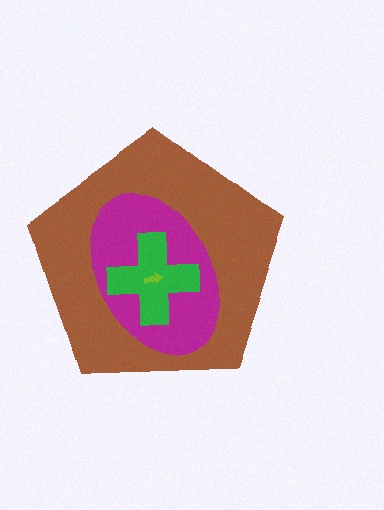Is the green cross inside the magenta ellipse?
Yes.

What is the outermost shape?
The brown pentagon.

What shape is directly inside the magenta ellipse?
The green cross.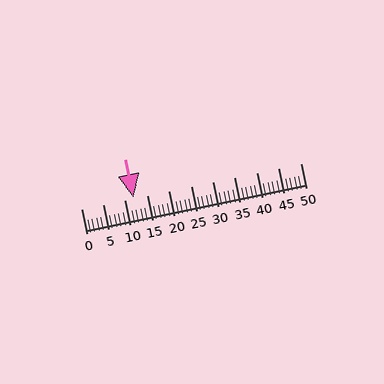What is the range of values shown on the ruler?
The ruler shows values from 0 to 50.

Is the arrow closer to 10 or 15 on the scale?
The arrow is closer to 10.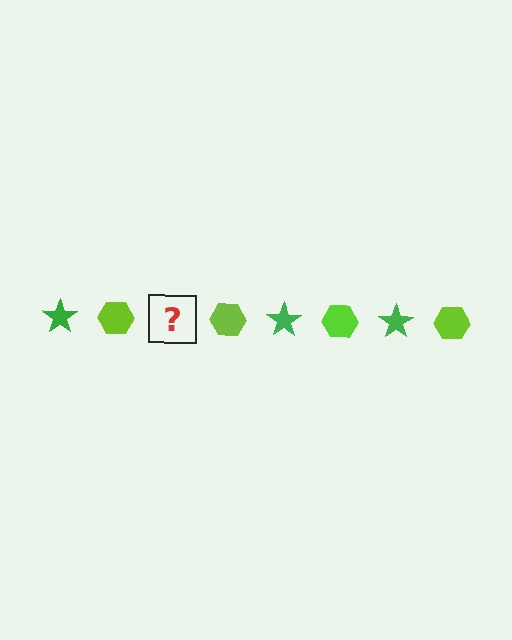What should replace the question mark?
The question mark should be replaced with a green star.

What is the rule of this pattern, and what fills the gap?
The rule is that the pattern alternates between green star and lime hexagon. The gap should be filled with a green star.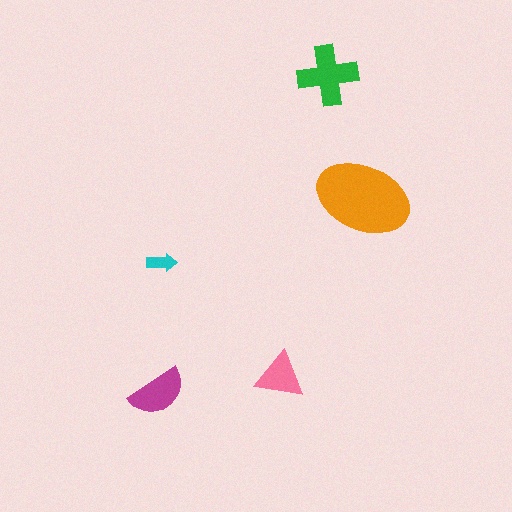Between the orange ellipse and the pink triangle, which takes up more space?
The orange ellipse.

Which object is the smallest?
The cyan arrow.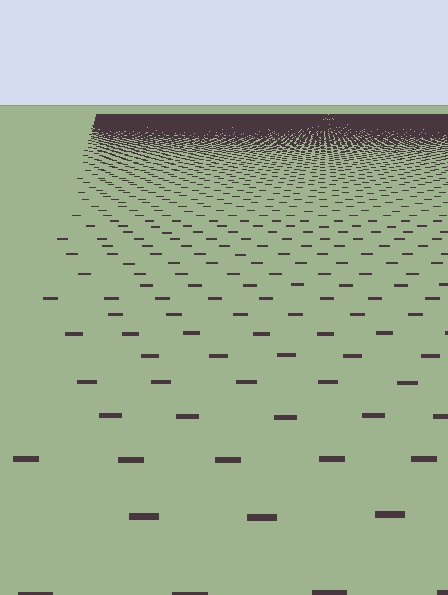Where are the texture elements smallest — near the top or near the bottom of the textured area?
Near the top.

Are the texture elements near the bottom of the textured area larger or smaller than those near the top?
Larger. Near the bottom, elements are closer to the viewer and appear at a bigger on-screen size.